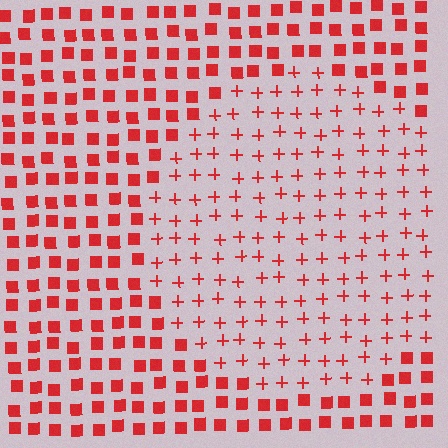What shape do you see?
I see a circle.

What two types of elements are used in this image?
The image uses plus signs inside the circle region and squares outside it.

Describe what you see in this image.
The image is filled with small red elements arranged in a uniform grid. A circle-shaped region contains plus signs, while the surrounding area contains squares. The boundary is defined purely by the change in element shape.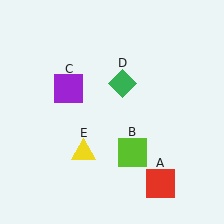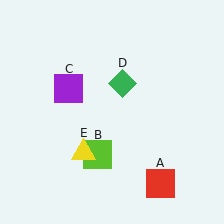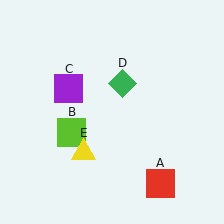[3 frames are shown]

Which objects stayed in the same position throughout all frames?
Red square (object A) and purple square (object C) and green diamond (object D) and yellow triangle (object E) remained stationary.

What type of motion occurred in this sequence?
The lime square (object B) rotated clockwise around the center of the scene.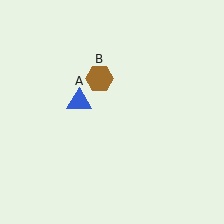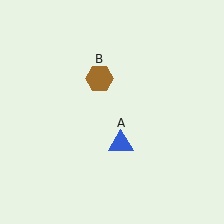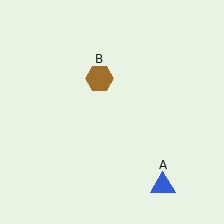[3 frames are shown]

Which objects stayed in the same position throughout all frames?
Brown hexagon (object B) remained stationary.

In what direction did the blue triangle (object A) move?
The blue triangle (object A) moved down and to the right.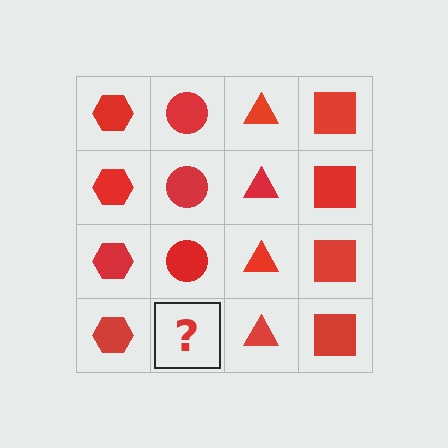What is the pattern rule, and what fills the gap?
The rule is that each column has a consistent shape. The gap should be filled with a red circle.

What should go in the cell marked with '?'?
The missing cell should contain a red circle.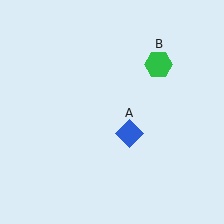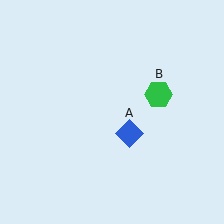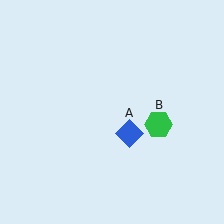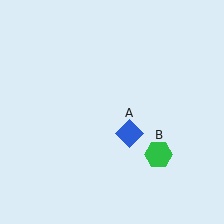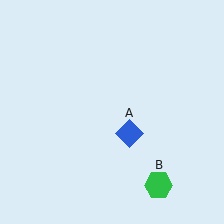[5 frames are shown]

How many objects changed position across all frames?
1 object changed position: green hexagon (object B).